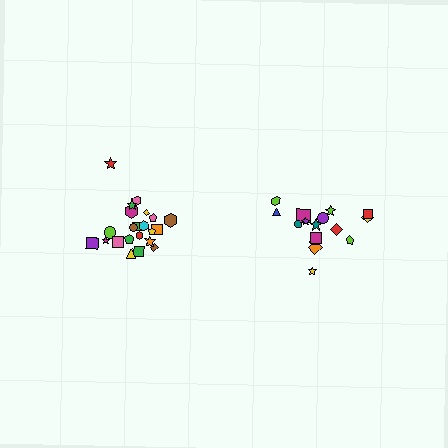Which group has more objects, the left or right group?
The left group.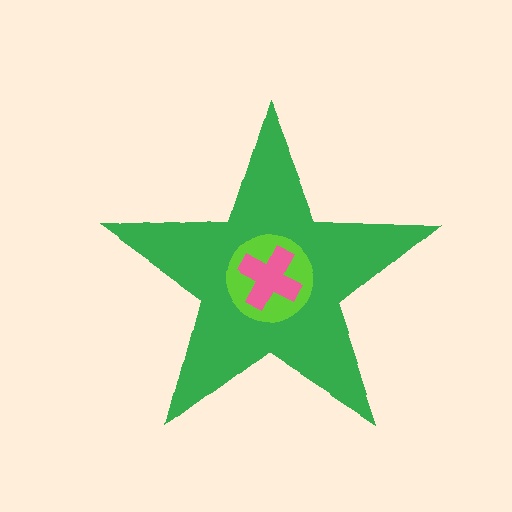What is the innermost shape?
The pink cross.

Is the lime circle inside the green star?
Yes.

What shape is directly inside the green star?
The lime circle.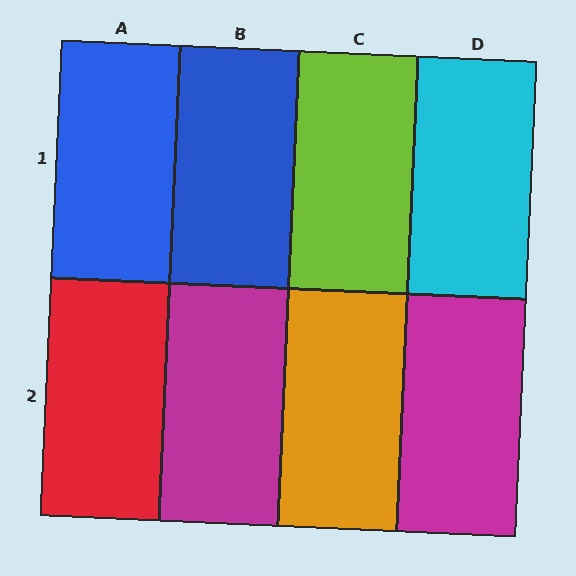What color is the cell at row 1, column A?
Blue.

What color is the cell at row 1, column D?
Cyan.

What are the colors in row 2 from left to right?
Red, magenta, orange, magenta.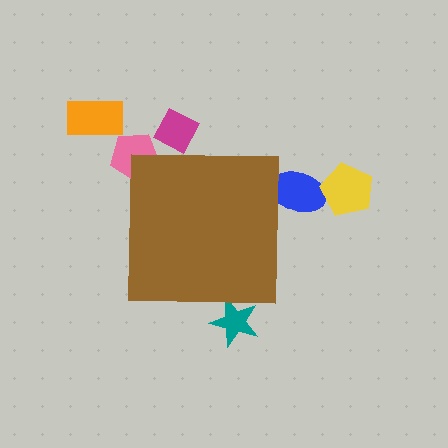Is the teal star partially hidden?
Yes, the teal star is partially hidden behind the brown square.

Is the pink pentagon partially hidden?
Yes, the pink pentagon is partially hidden behind the brown square.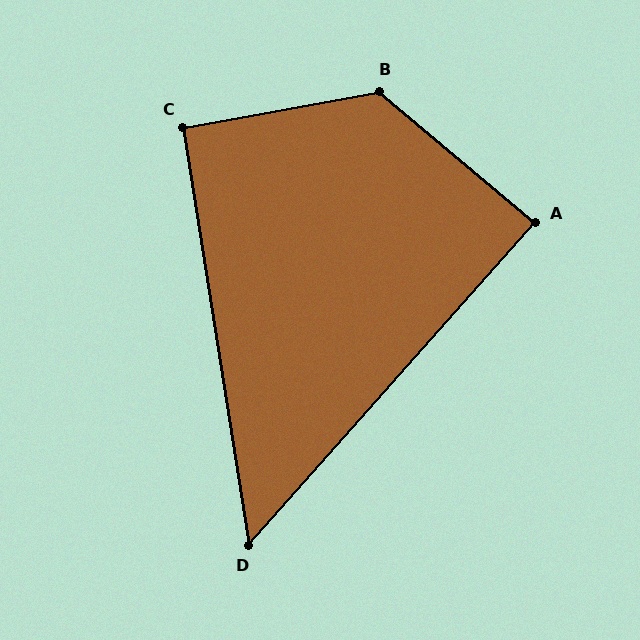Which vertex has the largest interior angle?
B, at approximately 129 degrees.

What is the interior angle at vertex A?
Approximately 88 degrees (approximately right).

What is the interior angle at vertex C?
Approximately 92 degrees (approximately right).